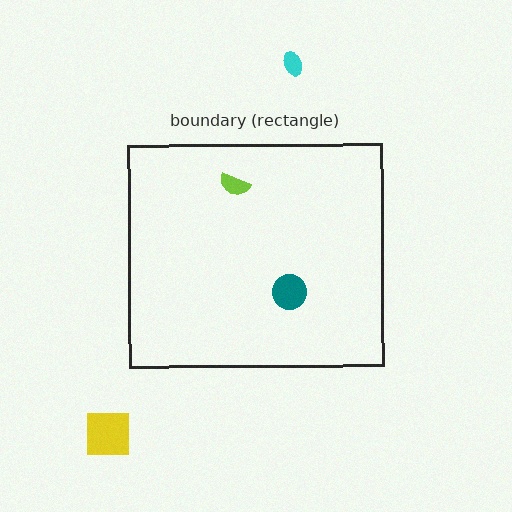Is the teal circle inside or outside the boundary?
Inside.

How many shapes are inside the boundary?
2 inside, 2 outside.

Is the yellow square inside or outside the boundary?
Outside.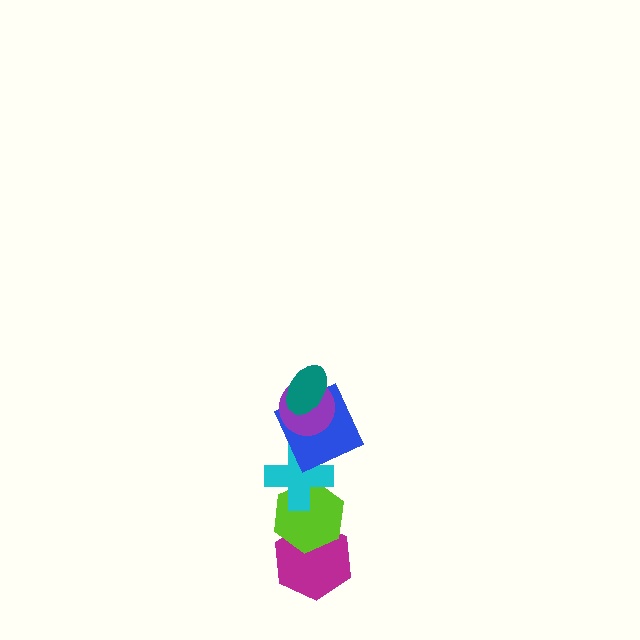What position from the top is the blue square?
The blue square is 3rd from the top.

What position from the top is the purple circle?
The purple circle is 2nd from the top.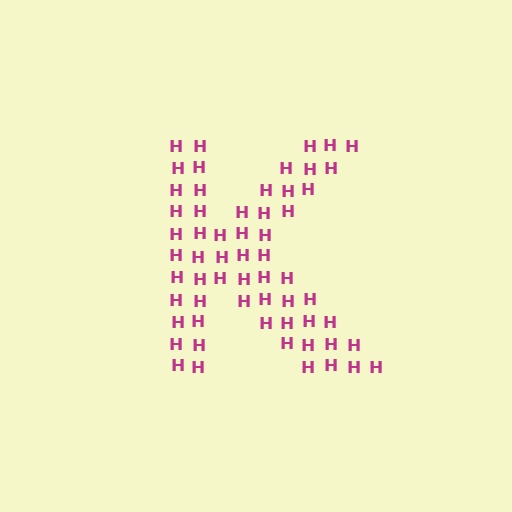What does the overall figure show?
The overall figure shows the letter K.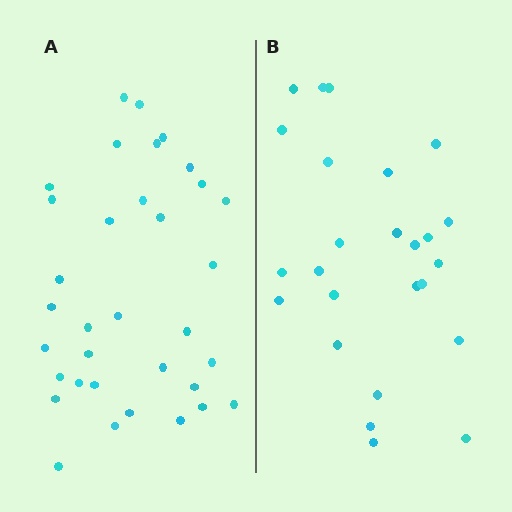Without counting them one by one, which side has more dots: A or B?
Region A (the left region) has more dots.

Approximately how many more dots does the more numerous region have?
Region A has roughly 8 or so more dots than region B.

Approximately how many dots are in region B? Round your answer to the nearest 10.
About 20 dots. (The exact count is 25, which rounds to 20.)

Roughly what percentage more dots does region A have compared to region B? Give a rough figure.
About 35% more.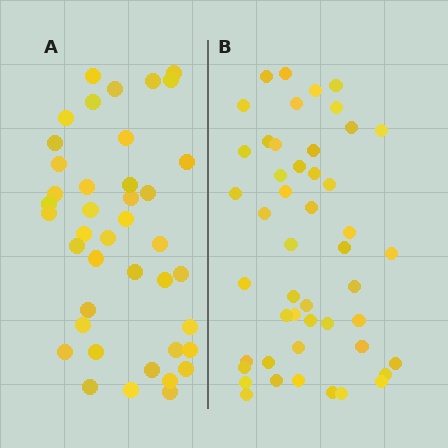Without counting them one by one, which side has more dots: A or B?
Region B (the right region) has more dots.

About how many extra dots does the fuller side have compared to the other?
Region B has roughly 8 or so more dots than region A.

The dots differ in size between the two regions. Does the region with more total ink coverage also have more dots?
No. Region A has more total ink coverage because its dots are larger, but region B actually contains more individual dots. Total area can be misleading — the number of items is what matters here.